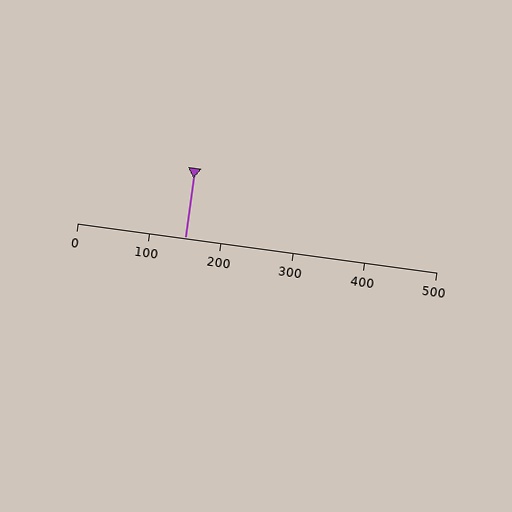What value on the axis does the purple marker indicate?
The marker indicates approximately 150.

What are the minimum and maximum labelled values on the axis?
The axis runs from 0 to 500.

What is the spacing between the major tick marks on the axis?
The major ticks are spaced 100 apart.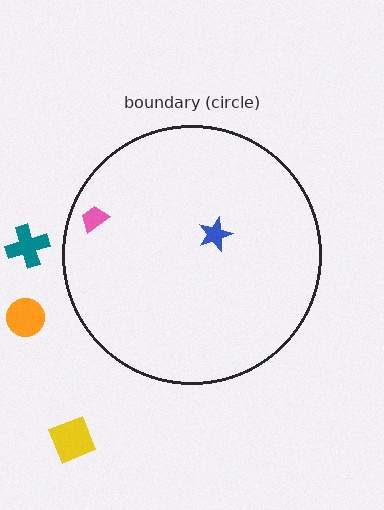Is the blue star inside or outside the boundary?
Inside.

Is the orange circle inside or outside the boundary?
Outside.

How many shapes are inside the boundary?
2 inside, 3 outside.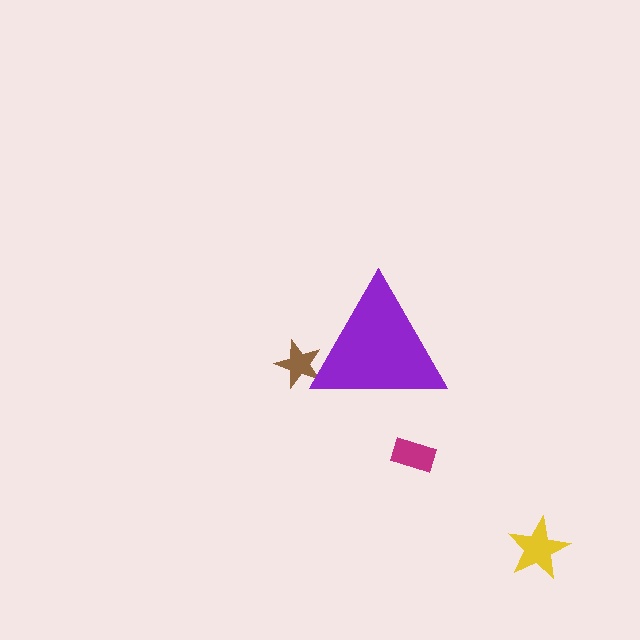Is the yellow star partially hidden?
No, the yellow star is fully visible.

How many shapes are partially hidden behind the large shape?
1 shape is partially hidden.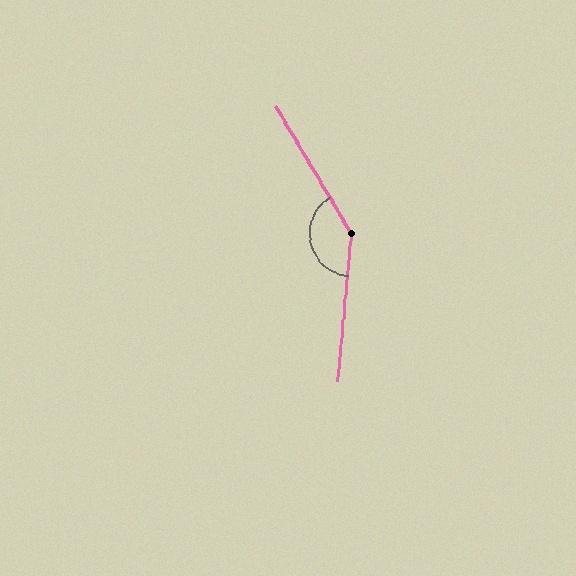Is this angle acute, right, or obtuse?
It is obtuse.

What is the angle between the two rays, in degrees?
Approximately 144 degrees.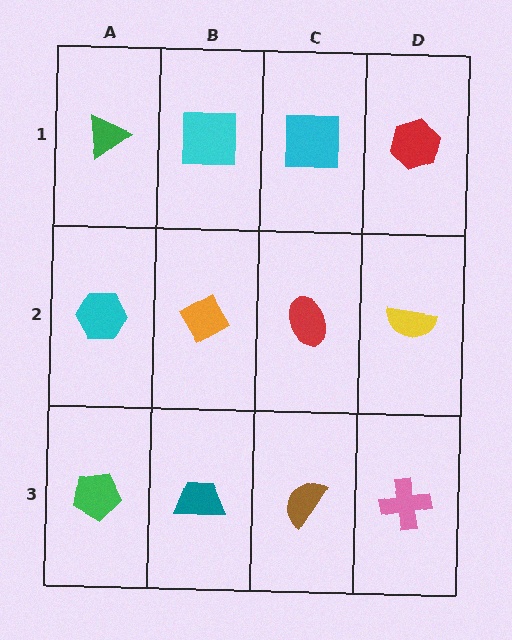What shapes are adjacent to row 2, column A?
A green triangle (row 1, column A), a green pentagon (row 3, column A), an orange diamond (row 2, column B).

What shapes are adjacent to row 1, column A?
A cyan hexagon (row 2, column A), a cyan square (row 1, column B).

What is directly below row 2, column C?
A brown semicircle.